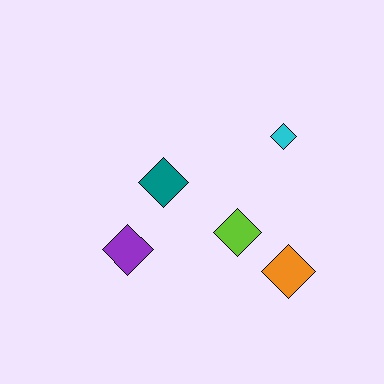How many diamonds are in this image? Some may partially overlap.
There are 5 diamonds.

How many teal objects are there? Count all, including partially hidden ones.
There is 1 teal object.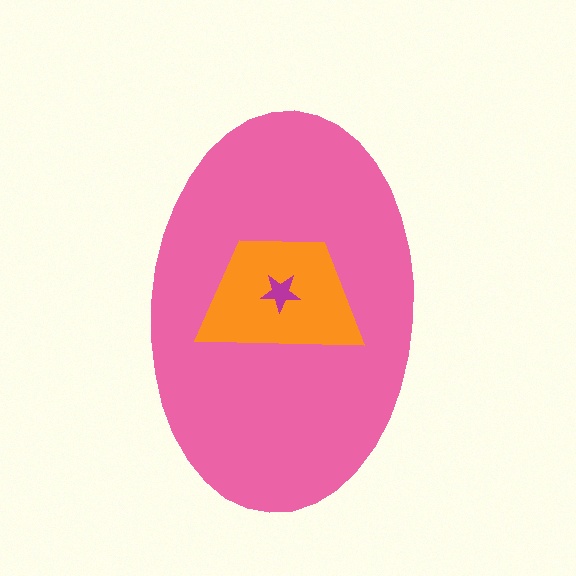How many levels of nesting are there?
3.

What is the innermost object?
The magenta star.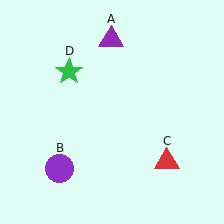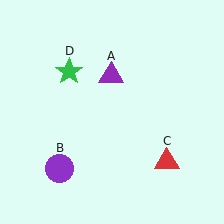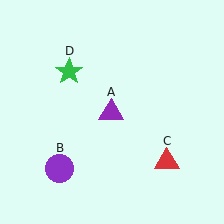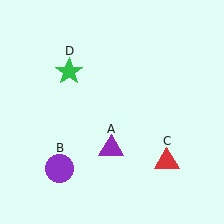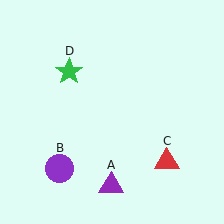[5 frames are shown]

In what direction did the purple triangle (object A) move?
The purple triangle (object A) moved down.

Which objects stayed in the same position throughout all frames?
Purple circle (object B) and red triangle (object C) and green star (object D) remained stationary.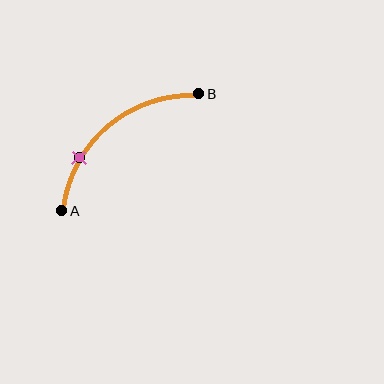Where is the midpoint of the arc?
The arc midpoint is the point on the curve farthest from the straight line joining A and B. It sits above and to the left of that line.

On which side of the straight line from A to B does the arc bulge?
The arc bulges above and to the left of the straight line connecting A and B.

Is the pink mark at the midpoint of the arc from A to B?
No. The pink mark lies on the arc but is closer to endpoint A. The arc midpoint would be at the point on the curve equidistant along the arc from both A and B.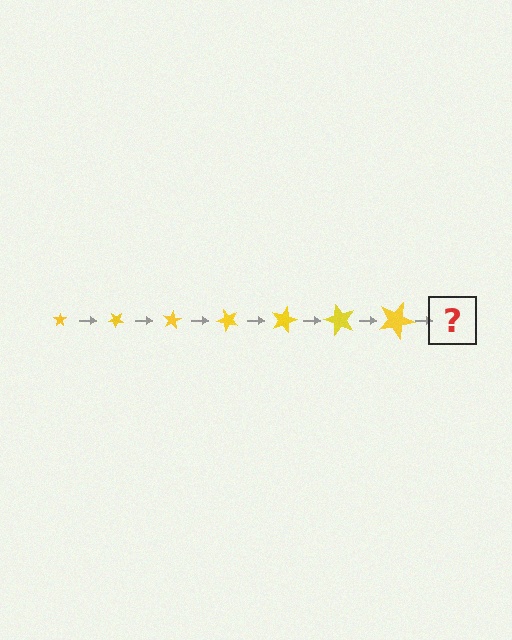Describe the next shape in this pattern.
It should be a star, larger than the previous one and rotated 280 degrees from the start.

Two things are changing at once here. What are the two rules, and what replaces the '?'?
The two rules are that the star grows larger each step and it rotates 40 degrees each step. The '?' should be a star, larger than the previous one and rotated 280 degrees from the start.